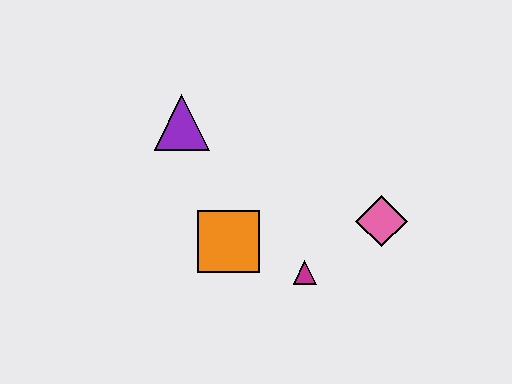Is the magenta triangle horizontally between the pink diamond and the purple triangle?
Yes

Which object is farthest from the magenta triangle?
The purple triangle is farthest from the magenta triangle.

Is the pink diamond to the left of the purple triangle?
No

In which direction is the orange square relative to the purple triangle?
The orange square is below the purple triangle.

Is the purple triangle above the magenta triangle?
Yes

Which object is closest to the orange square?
The magenta triangle is closest to the orange square.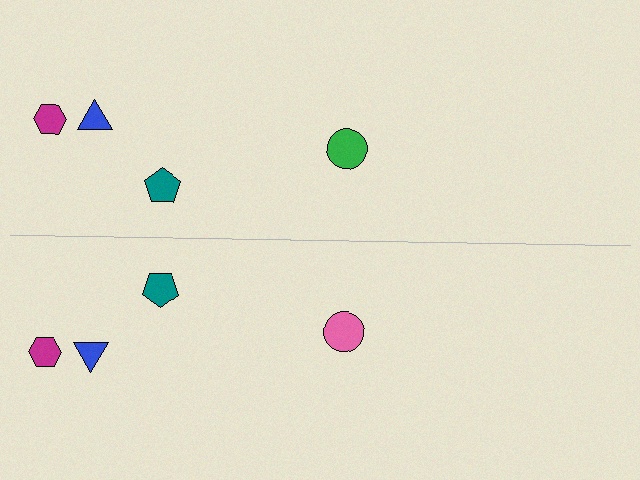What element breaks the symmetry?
The pink circle on the bottom side breaks the symmetry — its mirror counterpart is green.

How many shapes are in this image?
There are 8 shapes in this image.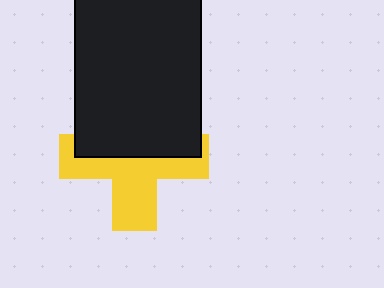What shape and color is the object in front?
The object in front is a black rectangle.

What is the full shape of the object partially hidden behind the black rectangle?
The partially hidden object is a yellow cross.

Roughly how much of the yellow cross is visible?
About half of it is visible (roughly 53%).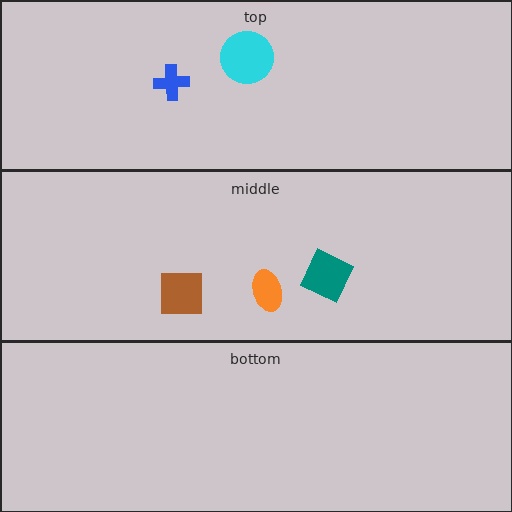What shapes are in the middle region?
The brown square, the orange ellipse, the teal diamond.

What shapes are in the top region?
The blue cross, the cyan circle.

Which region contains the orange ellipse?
The middle region.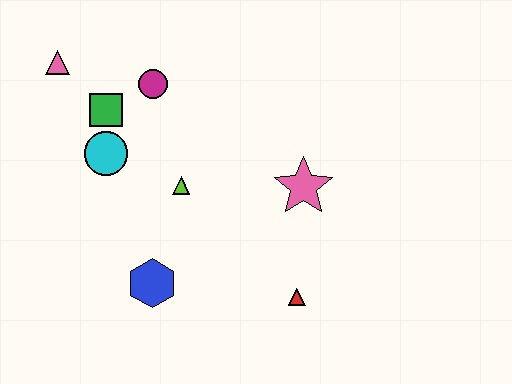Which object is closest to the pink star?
The red triangle is closest to the pink star.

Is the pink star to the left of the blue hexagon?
No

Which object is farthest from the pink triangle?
The red triangle is farthest from the pink triangle.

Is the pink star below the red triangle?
No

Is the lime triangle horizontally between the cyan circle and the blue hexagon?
No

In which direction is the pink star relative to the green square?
The pink star is to the right of the green square.